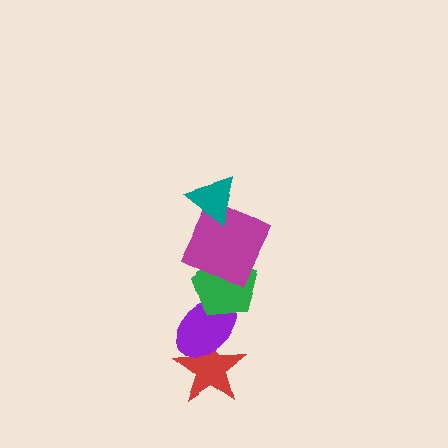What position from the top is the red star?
The red star is 5th from the top.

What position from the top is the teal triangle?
The teal triangle is 1st from the top.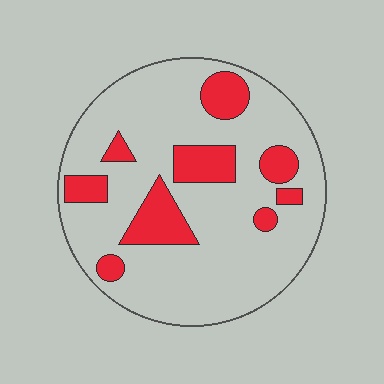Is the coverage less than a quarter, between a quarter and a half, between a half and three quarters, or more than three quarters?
Less than a quarter.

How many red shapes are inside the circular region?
9.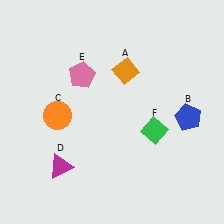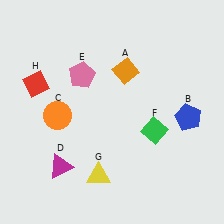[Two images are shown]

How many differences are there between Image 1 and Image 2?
There are 2 differences between the two images.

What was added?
A yellow triangle (G), a red diamond (H) were added in Image 2.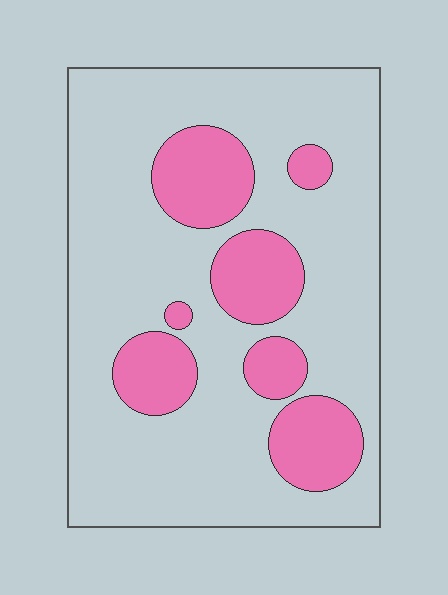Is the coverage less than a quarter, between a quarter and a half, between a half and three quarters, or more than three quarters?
Less than a quarter.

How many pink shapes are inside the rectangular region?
7.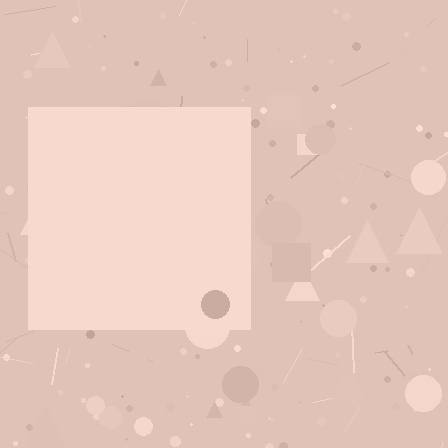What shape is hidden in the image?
A square is hidden in the image.